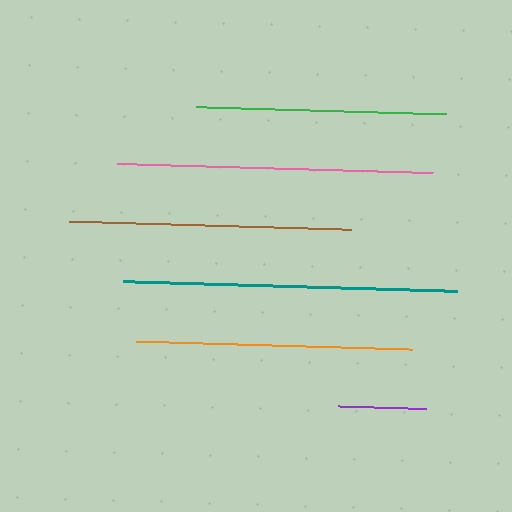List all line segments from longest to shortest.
From longest to shortest: teal, pink, brown, orange, green, purple.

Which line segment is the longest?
The teal line is the longest at approximately 334 pixels.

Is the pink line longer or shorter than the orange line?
The pink line is longer than the orange line.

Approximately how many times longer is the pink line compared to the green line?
The pink line is approximately 1.3 times the length of the green line.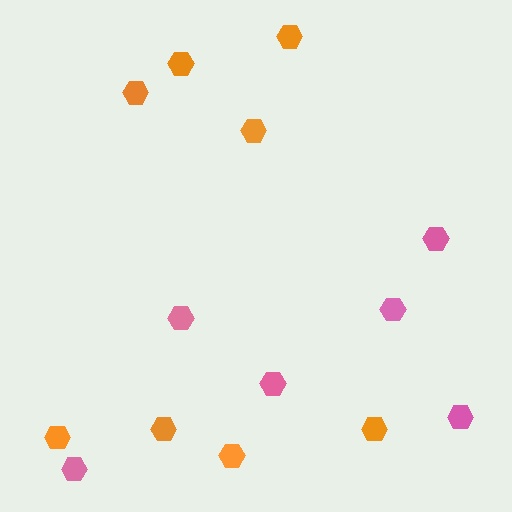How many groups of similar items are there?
There are 2 groups: one group of orange hexagons (8) and one group of pink hexagons (6).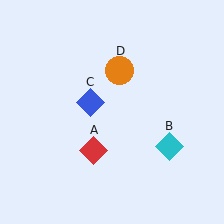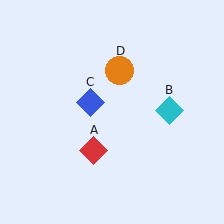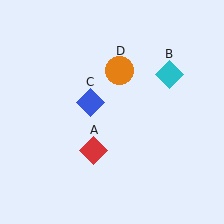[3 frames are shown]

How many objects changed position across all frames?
1 object changed position: cyan diamond (object B).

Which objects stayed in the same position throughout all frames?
Red diamond (object A) and blue diamond (object C) and orange circle (object D) remained stationary.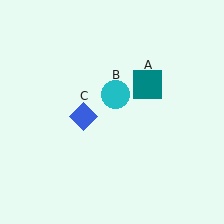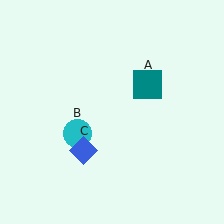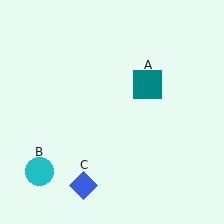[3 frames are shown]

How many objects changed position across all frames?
2 objects changed position: cyan circle (object B), blue diamond (object C).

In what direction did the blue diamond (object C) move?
The blue diamond (object C) moved down.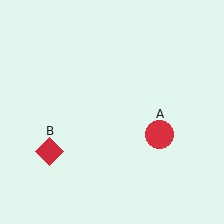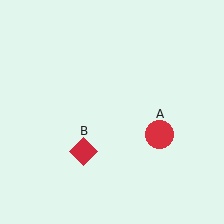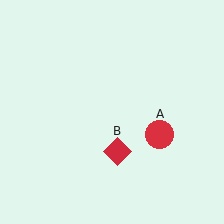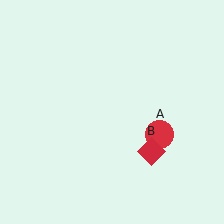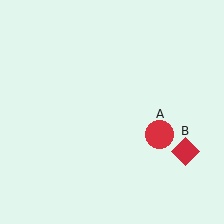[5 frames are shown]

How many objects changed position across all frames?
1 object changed position: red diamond (object B).